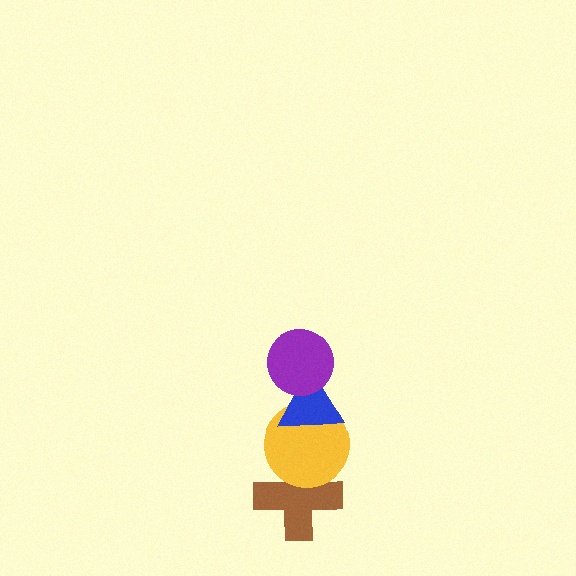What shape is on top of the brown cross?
The yellow circle is on top of the brown cross.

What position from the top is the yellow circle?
The yellow circle is 3rd from the top.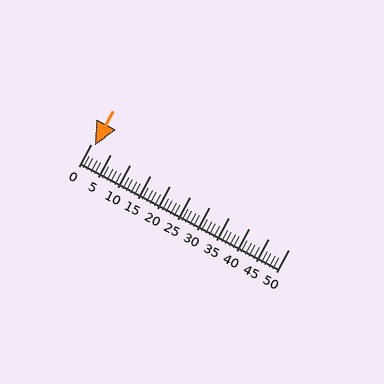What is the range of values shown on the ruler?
The ruler shows values from 0 to 50.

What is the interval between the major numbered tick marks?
The major tick marks are spaced 5 units apart.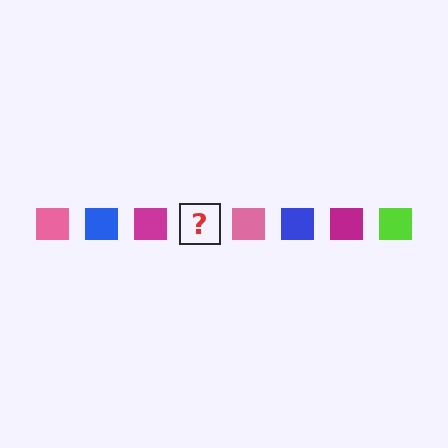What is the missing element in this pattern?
The missing element is a lime square.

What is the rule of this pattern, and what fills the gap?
The rule is that the pattern cycles through pink, blue, magenta, lime squares. The gap should be filled with a lime square.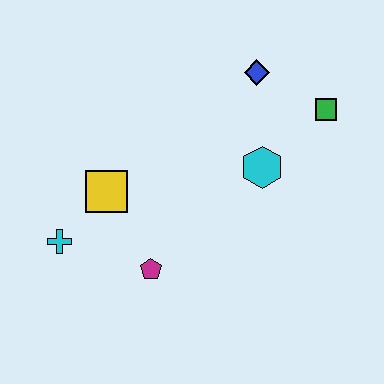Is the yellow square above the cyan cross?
Yes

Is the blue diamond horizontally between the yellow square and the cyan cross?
No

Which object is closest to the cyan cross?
The yellow square is closest to the cyan cross.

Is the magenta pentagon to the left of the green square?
Yes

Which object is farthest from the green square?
The cyan cross is farthest from the green square.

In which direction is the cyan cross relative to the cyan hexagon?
The cyan cross is to the left of the cyan hexagon.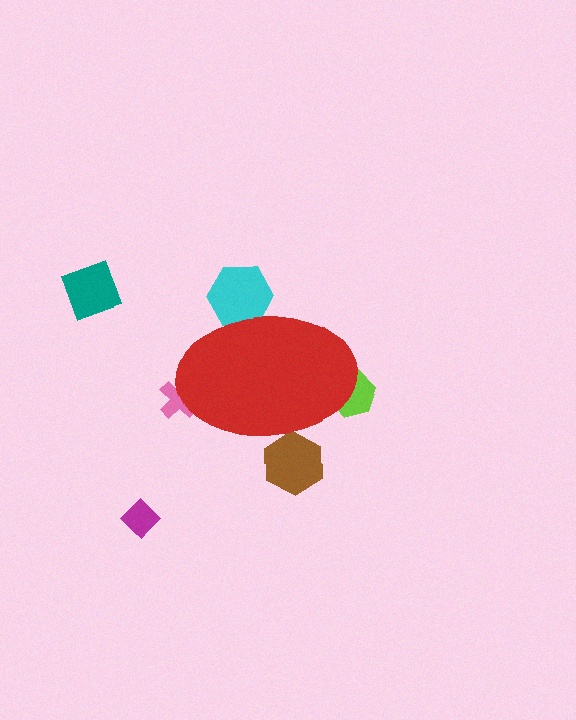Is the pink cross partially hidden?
Yes, the pink cross is partially hidden behind the red ellipse.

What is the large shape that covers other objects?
A red ellipse.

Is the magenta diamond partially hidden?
No, the magenta diamond is fully visible.